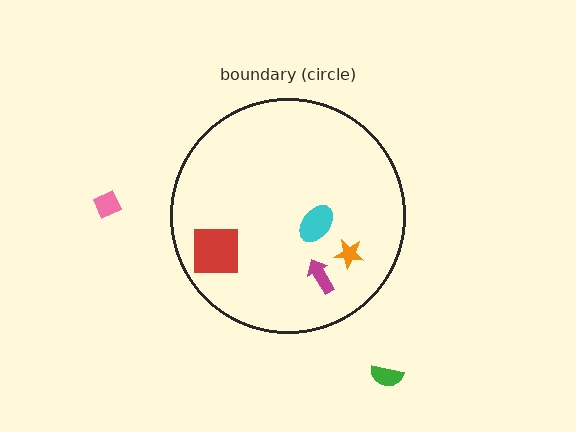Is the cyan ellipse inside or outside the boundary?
Inside.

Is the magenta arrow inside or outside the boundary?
Inside.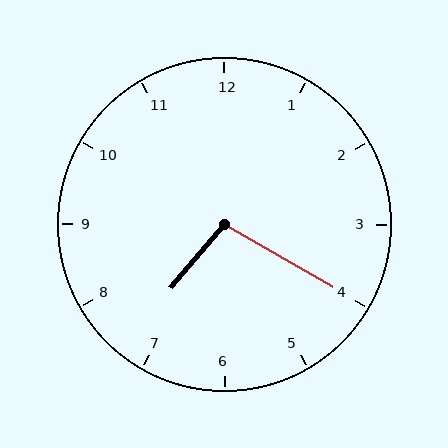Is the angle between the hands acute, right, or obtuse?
It is obtuse.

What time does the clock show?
7:20.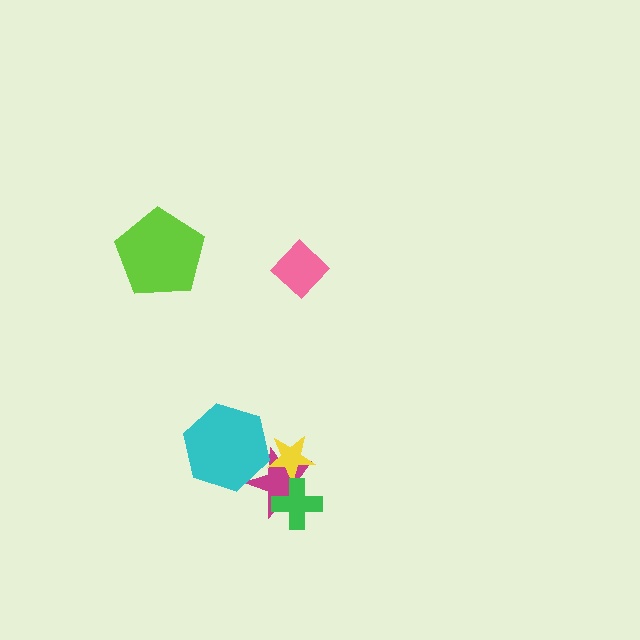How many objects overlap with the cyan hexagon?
1 object overlaps with the cyan hexagon.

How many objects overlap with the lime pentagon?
0 objects overlap with the lime pentagon.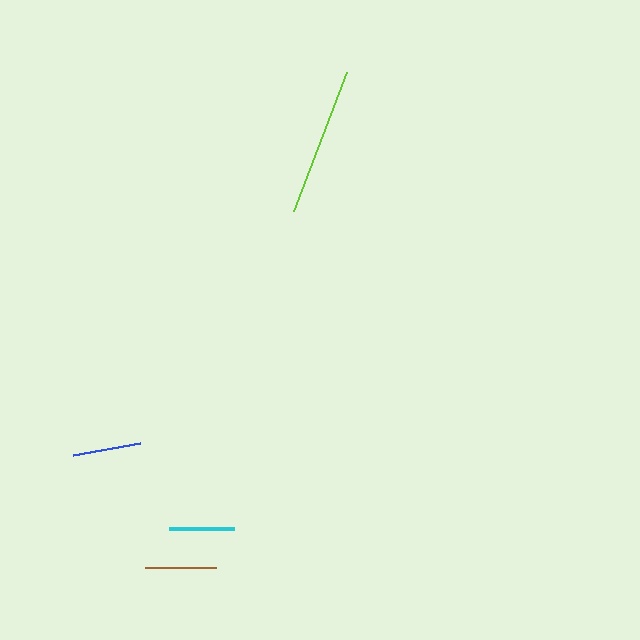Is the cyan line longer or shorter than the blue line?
The blue line is longer than the cyan line.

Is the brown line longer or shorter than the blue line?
The brown line is longer than the blue line.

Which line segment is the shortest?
The cyan line is the shortest at approximately 65 pixels.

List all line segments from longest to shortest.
From longest to shortest: lime, brown, blue, cyan.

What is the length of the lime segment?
The lime segment is approximately 149 pixels long.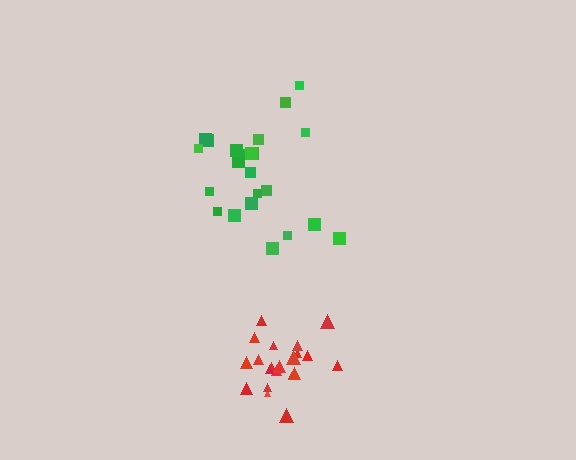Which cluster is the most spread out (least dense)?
Green.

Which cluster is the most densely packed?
Red.